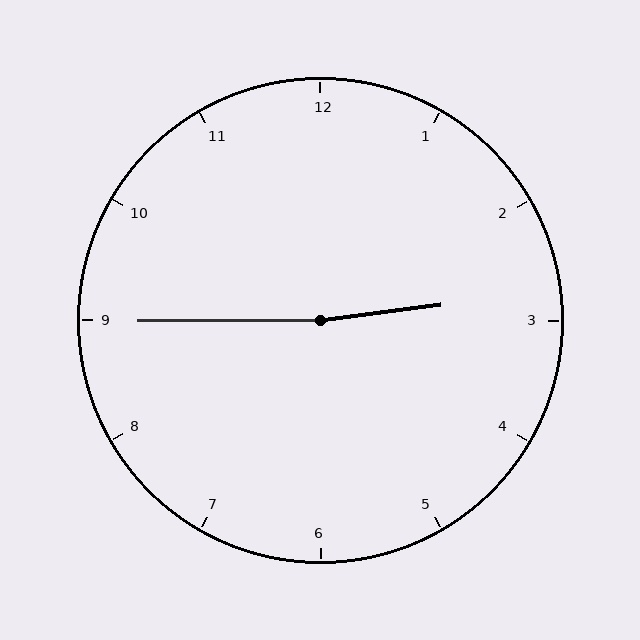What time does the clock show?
2:45.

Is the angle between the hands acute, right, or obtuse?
It is obtuse.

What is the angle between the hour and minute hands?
Approximately 172 degrees.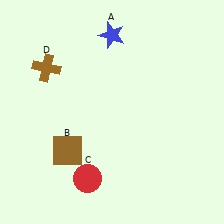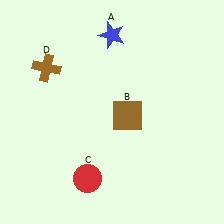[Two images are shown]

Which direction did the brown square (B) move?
The brown square (B) moved right.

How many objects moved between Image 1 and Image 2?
1 object moved between the two images.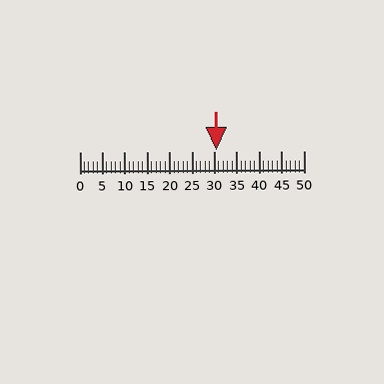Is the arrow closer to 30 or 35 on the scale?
The arrow is closer to 30.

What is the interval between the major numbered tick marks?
The major tick marks are spaced 5 units apart.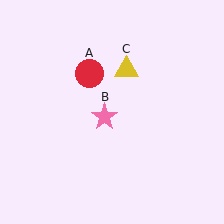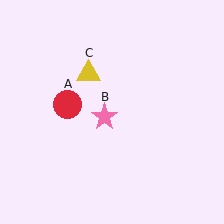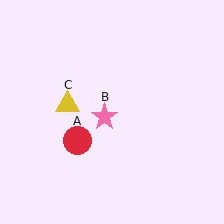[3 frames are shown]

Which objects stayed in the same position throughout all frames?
Pink star (object B) remained stationary.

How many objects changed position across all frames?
2 objects changed position: red circle (object A), yellow triangle (object C).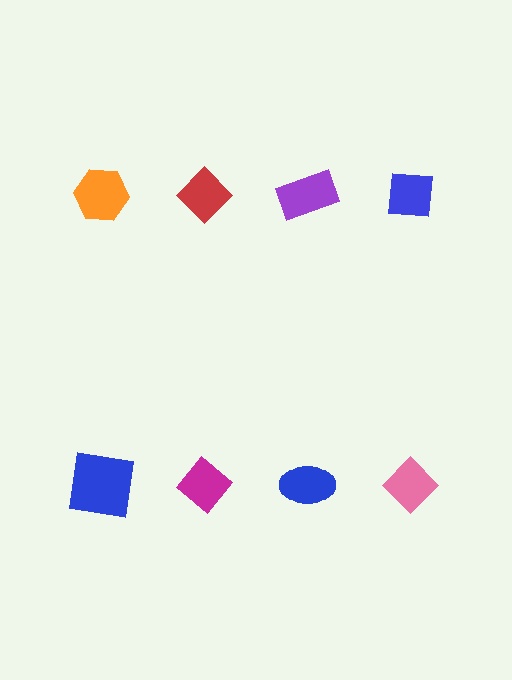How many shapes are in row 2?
4 shapes.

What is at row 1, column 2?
A red diamond.